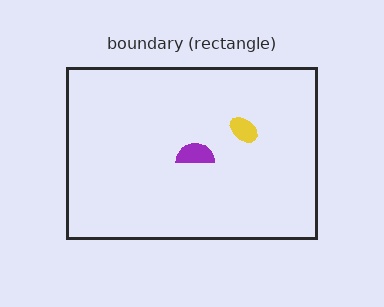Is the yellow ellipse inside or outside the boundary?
Inside.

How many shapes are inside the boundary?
2 inside, 0 outside.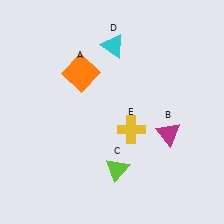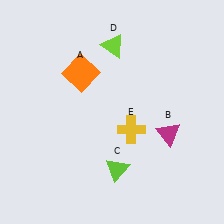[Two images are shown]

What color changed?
The triangle (D) changed from cyan in Image 1 to lime in Image 2.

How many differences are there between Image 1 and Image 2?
There is 1 difference between the two images.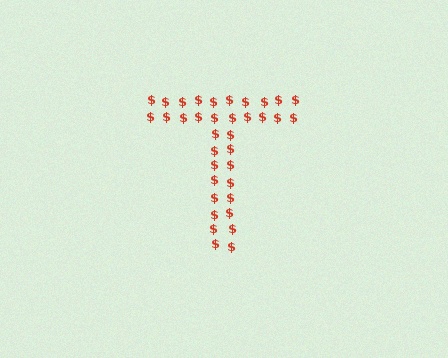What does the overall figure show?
The overall figure shows the letter T.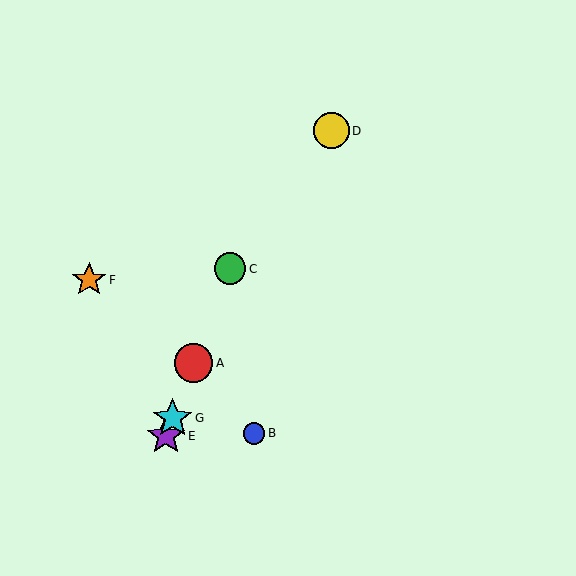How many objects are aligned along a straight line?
4 objects (A, C, E, G) are aligned along a straight line.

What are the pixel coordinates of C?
Object C is at (230, 269).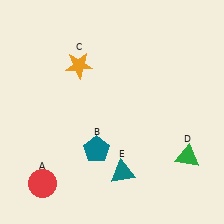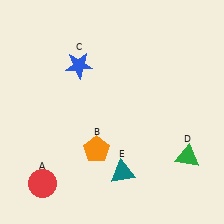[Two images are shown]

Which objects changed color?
B changed from teal to orange. C changed from orange to blue.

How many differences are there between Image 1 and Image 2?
There are 2 differences between the two images.